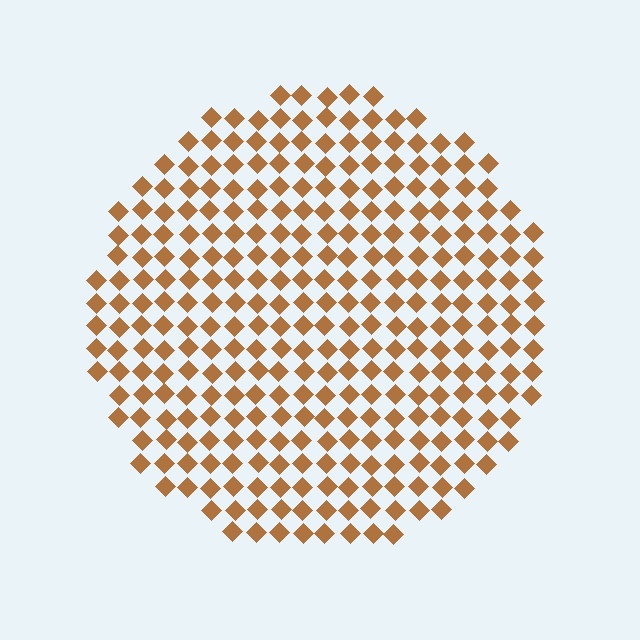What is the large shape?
The large shape is a circle.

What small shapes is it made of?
It is made of small diamonds.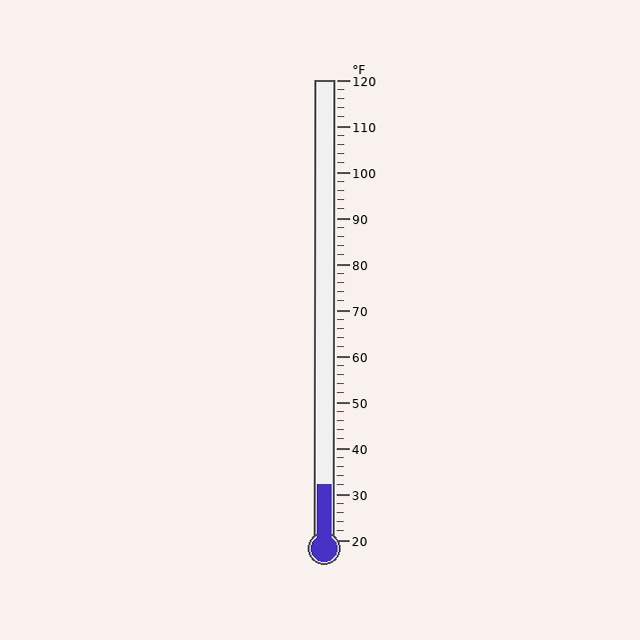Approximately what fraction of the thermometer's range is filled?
The thermometer is filled to approximately 10% of its range.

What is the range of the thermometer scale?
The thermometer scale ranges from 20°F to 120°F.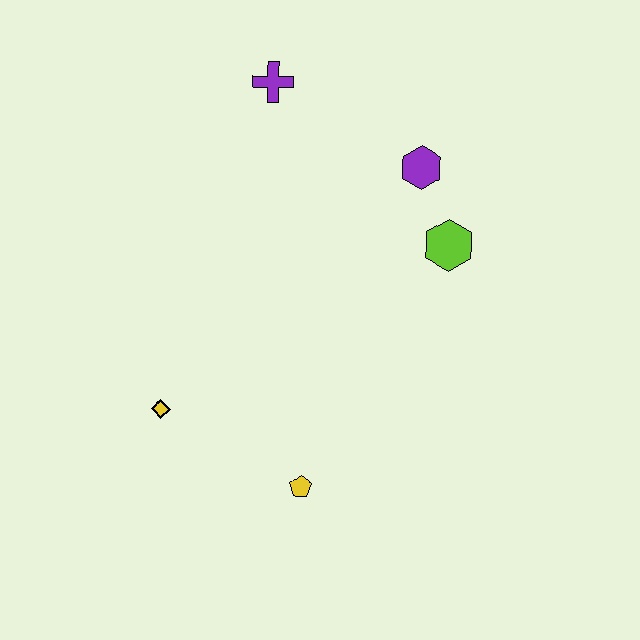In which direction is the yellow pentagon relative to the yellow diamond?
The yellow pentagon is to the right of the yellow diamond.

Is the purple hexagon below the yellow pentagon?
No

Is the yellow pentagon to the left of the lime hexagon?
Yes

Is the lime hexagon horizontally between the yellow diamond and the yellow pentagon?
No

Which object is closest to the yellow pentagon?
The yellow diamond is closest to the yellow pentagon.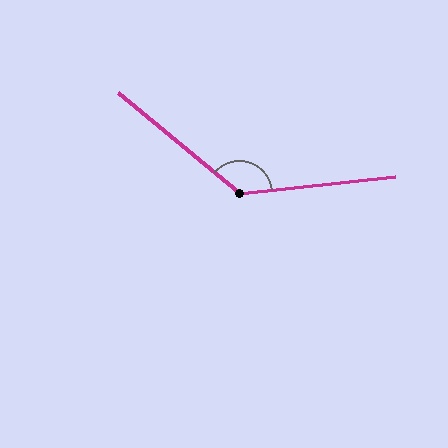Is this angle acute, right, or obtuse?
It is obtuse.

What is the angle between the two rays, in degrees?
Approximately 134 degrees.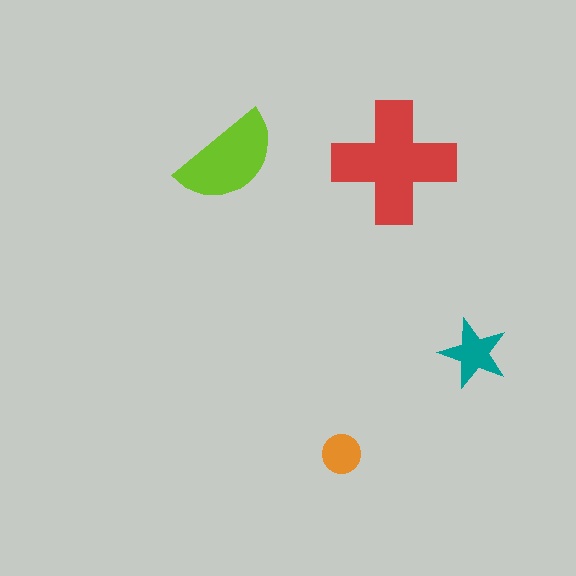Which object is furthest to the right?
The teal star is rightmost.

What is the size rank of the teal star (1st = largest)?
3rd.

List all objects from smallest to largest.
The orange circle, the teal star, the lime semicircle, the red cross.